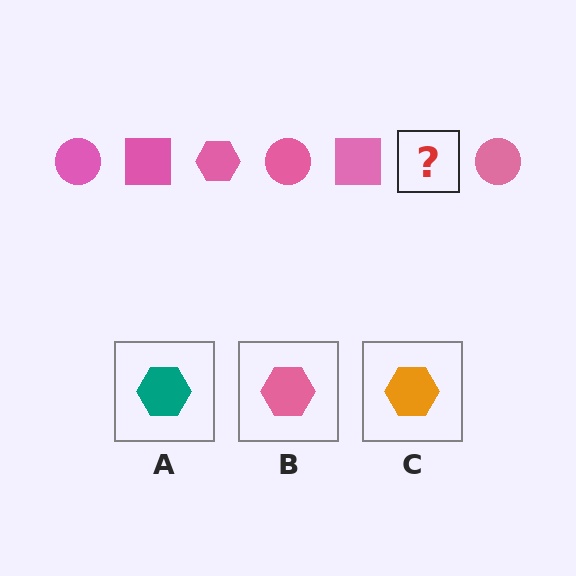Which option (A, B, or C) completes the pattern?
B.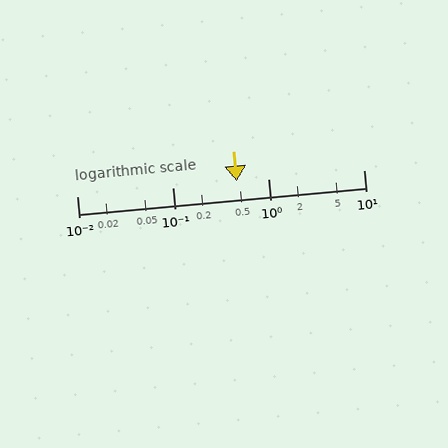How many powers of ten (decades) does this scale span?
The scale spans 3 decades, from 0.01 to 10.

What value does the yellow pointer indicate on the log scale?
The pointer indicates approximately 0.47.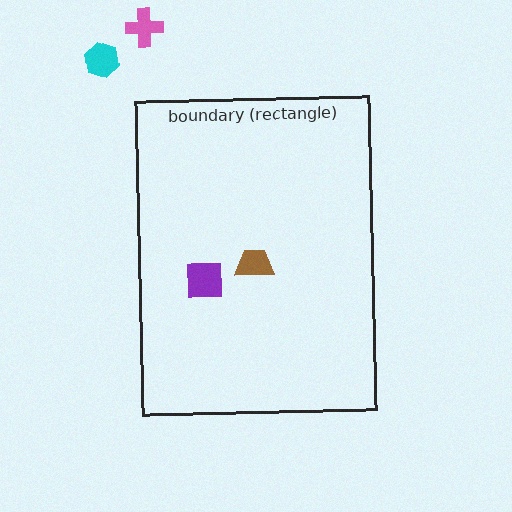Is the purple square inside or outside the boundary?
Inside.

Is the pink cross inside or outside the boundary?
Outside.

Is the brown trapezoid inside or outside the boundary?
Inside.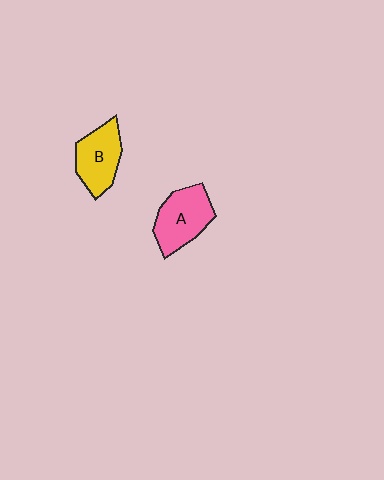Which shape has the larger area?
Shape A (pink).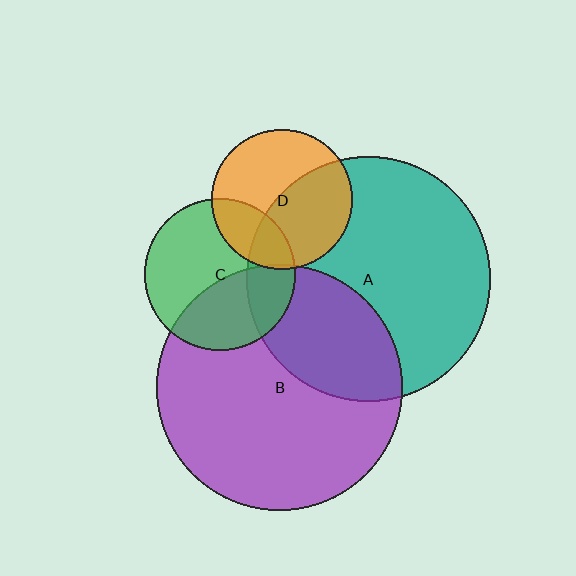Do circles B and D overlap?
Yes.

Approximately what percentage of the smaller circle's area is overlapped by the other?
Approximately 5%.